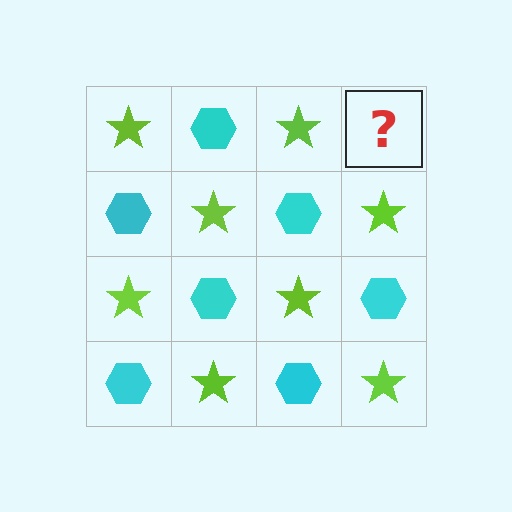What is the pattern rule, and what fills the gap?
The rule is that it alternates lime star and cyan hexagon in a checkerboard pattern. The gap should be filled with a cyan hexagon.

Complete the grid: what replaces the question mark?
The question mark should be replaced with a cyan hexagon.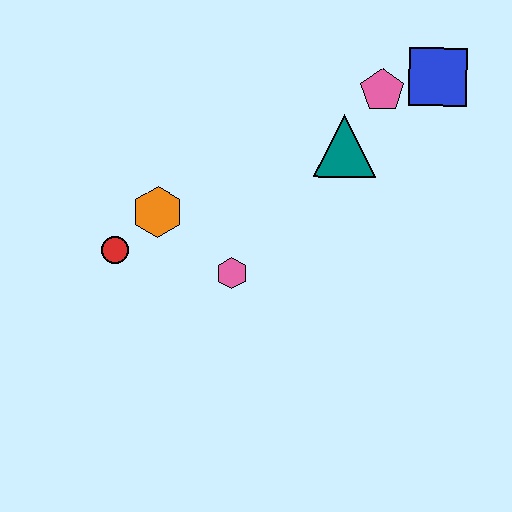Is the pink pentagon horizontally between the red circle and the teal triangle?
No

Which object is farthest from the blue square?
The red circle is farthest from the blue square.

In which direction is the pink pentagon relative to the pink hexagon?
The pink pentagon is above the pink hexagon.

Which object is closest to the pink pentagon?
The blue square is closest to the pink pentagon.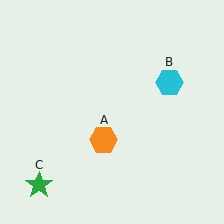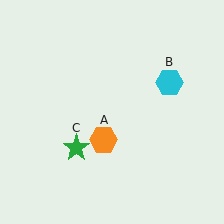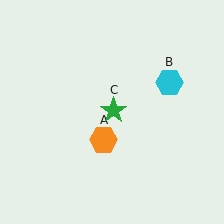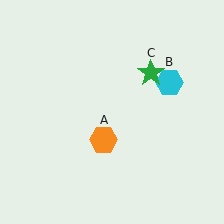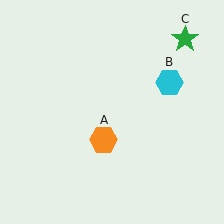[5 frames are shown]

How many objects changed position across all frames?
1 object changed position: green star (object C).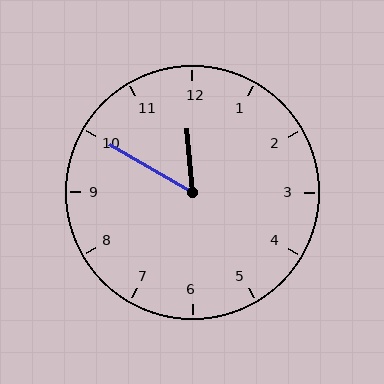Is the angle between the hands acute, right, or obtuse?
It is acute.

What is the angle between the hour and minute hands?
Approximately 55 degrees.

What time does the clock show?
11:50.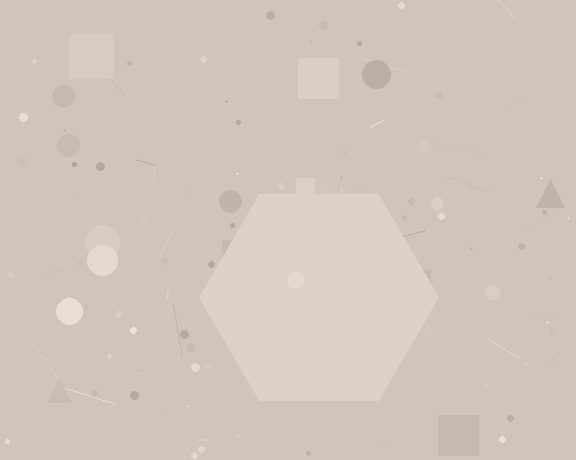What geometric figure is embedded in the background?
A hexagon is embedded in the background.